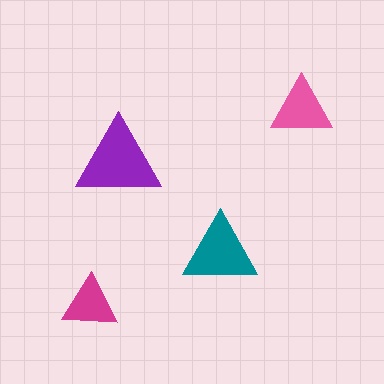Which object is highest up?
The pink triangle is topmost.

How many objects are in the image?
There are 4 objects in the image.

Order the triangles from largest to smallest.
the purple one, the teal one, the pink one, the magenta one.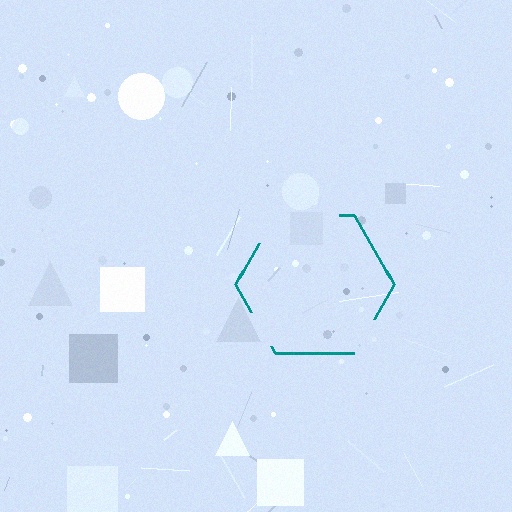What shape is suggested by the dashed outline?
The dashed outline suggests a hexagon.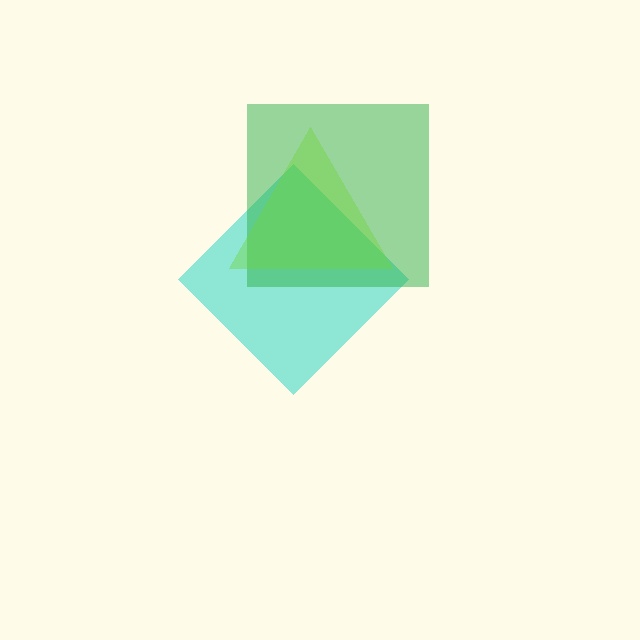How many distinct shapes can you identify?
There are 3 distinct shapes: a cyan diamond, a green square, a lime triangle.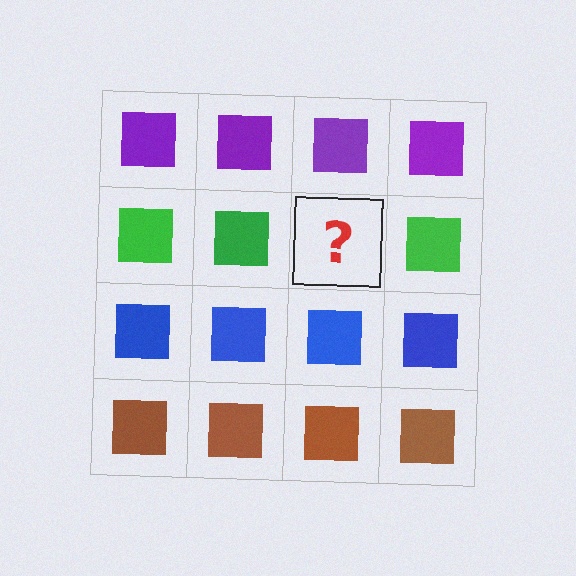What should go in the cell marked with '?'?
The missing cell should contain a green square.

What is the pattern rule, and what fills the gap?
The rule is that each row has a consistent color. The gap should be filled with a green square.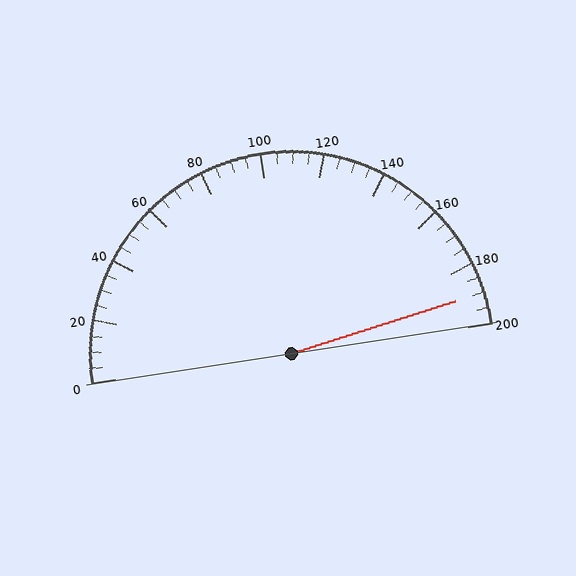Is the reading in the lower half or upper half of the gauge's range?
The reading is in the upper half of the range (0 to 200).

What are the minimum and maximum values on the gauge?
The gauge ranges from 0 to 200.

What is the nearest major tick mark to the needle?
The nearest major tick mark is 200.